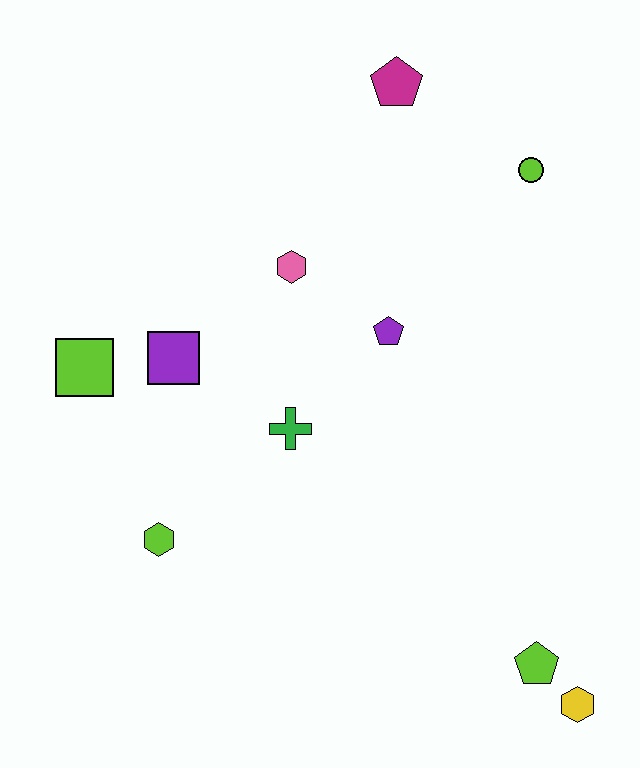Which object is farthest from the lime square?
The yellow hexagon is farthest from the lime square.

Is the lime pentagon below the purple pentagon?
Yes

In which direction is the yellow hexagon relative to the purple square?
The yellow hexagon is to the right of the purple square.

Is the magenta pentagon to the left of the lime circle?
Yes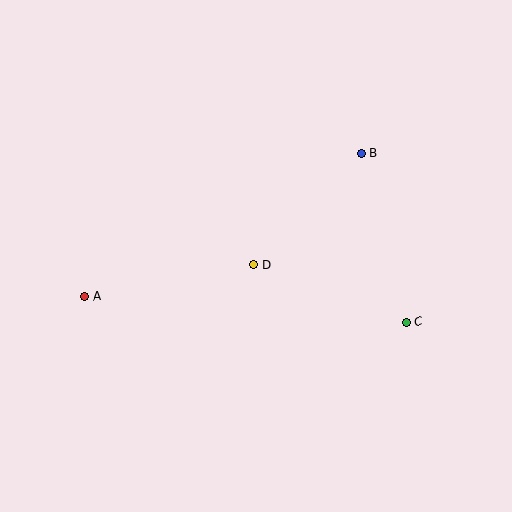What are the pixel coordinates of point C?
Point C is at (406, 322).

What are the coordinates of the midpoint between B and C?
The midpoint between B and C is at (384, 238).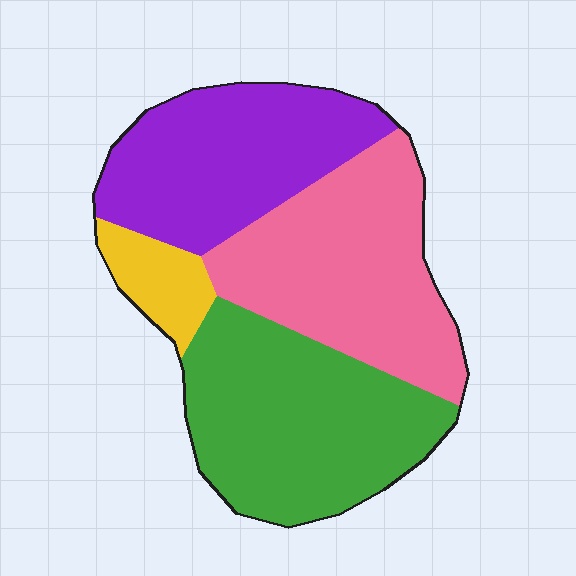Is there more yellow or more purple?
Purple.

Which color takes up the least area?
Yellow, at roughly 5%.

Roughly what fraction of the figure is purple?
Purple takes up about one quarter (1/4) of the figure.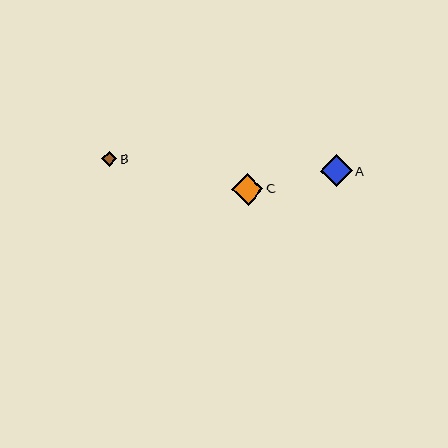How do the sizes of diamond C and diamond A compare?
Diamond C and diamond A are approximately the same size.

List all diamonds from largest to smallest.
From largest to smallest: C, A, B.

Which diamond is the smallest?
Diamond B is the smallest with a size of approximately 15 pixels.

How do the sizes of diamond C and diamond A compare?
Diamond C and diamond A are approximately the same size.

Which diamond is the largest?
Diamond C is the largest with a size of approximately 31 pixels.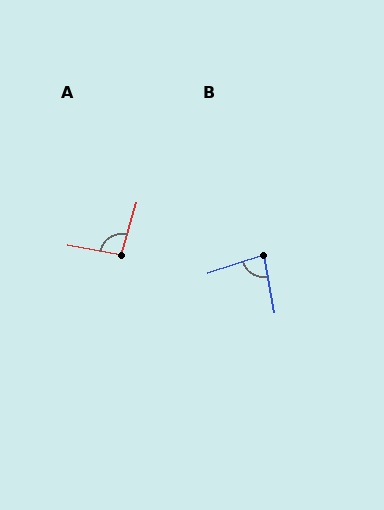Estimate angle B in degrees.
Approximately 81 degrees.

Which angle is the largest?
A, at approximately 97 degrees.